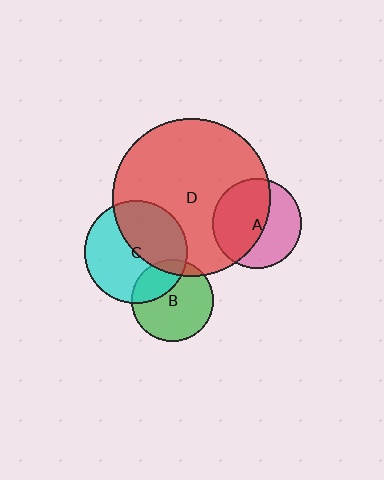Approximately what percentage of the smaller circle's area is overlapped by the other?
Approximately 10%.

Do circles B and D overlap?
Yes.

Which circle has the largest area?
Circle D (red).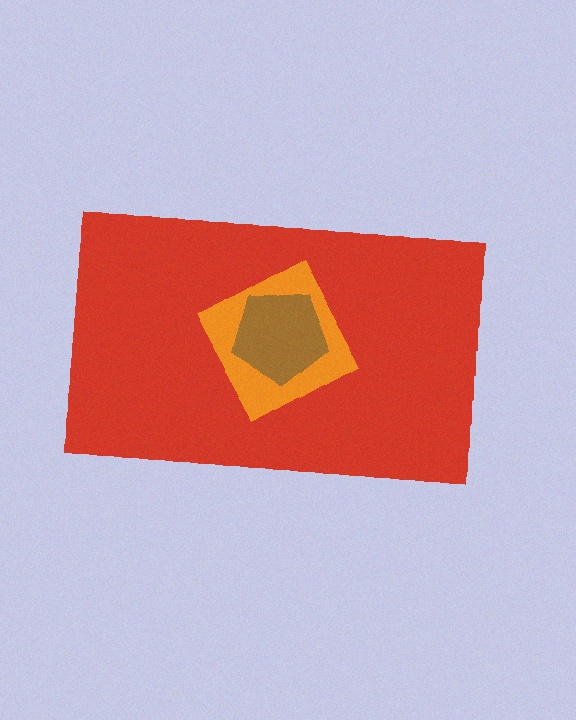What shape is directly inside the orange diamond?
The brown pentagon.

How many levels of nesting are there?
3.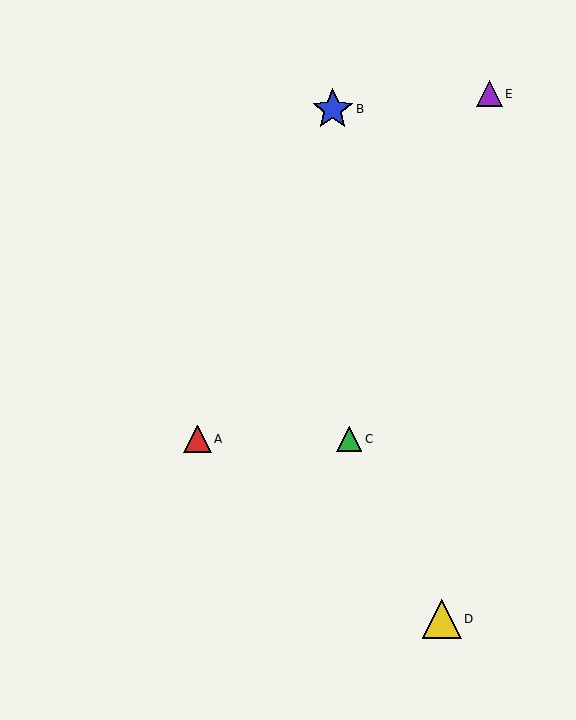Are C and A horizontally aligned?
Yes, both are at y≈439.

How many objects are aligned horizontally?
2 objects (A, C) are aligned horizontally.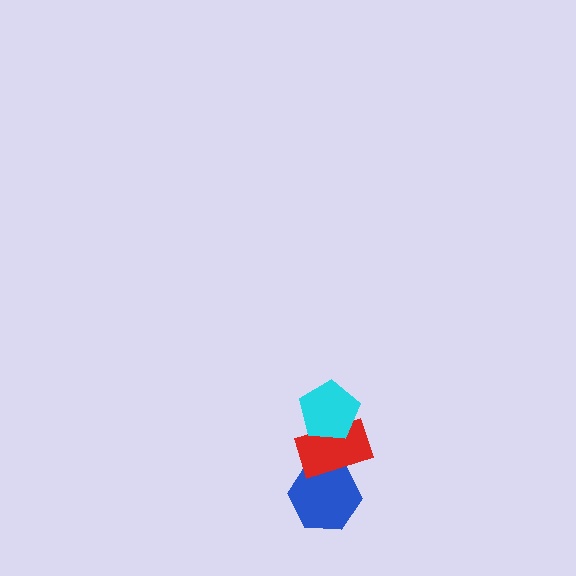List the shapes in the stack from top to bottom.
From top to bottom: the cyan pentagon, the red rectangle, the blue hexagon.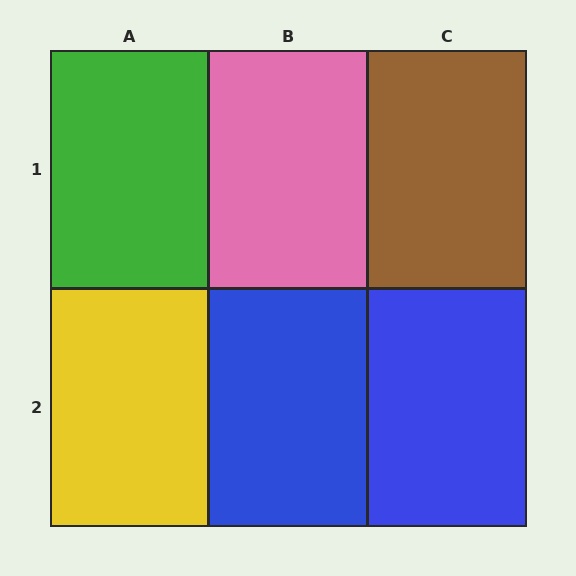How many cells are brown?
1 cell is brown.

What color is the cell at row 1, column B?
Pink.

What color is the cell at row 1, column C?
Brown.